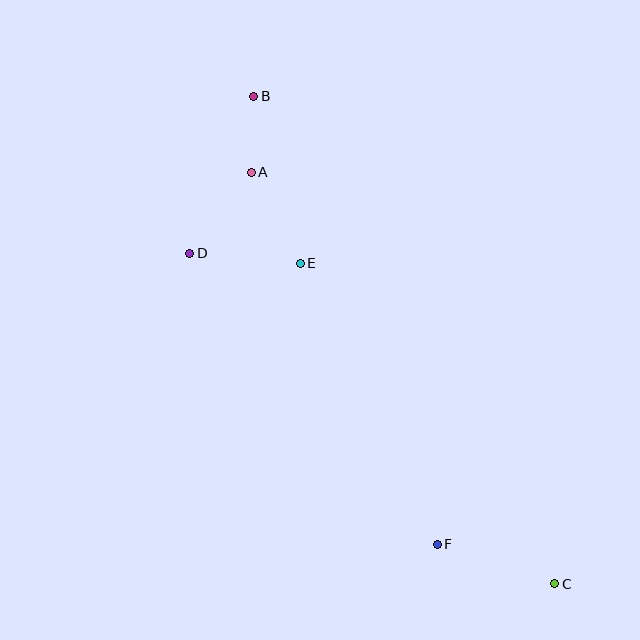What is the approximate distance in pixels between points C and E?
The distance between C and E is approximately 409 pixels.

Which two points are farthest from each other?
Points B and C are farthest from each other.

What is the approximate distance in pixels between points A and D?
The distance between A and D is approximately 102 pixels.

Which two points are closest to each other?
Points A and B are closest to each other.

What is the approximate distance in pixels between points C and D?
The distance between C and D is approximately 493 pixels.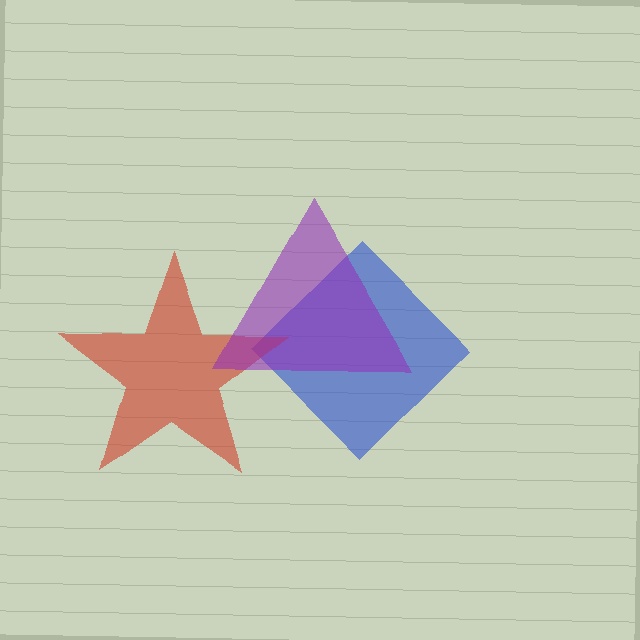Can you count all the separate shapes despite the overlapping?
Yes, there are 3 separate shapes.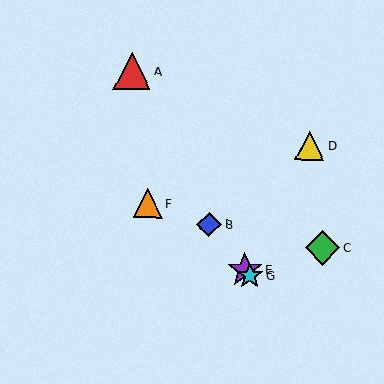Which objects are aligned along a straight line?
Objects B, E, G are aligned along a straight line.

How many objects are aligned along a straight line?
3 objects (B, E, G) are aligned along a straight line.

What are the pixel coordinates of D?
Object D is at (309, 146).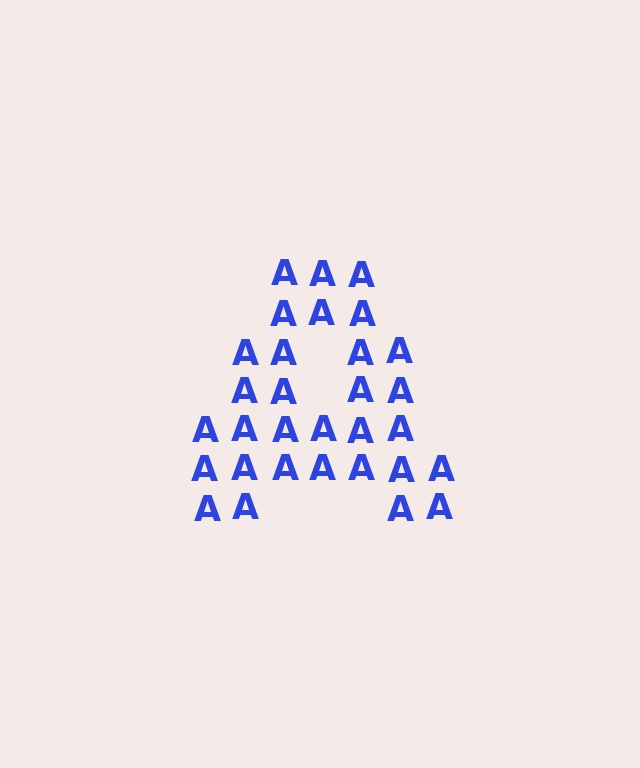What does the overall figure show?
The overall figure shows the letter A.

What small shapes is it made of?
It is made of small letter A's.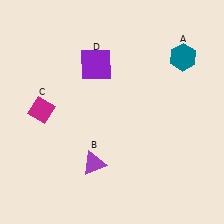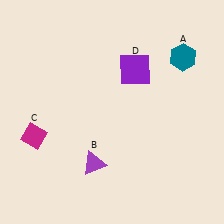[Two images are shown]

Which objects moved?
The objects that moved are: the magenta diamond (C), the purple square (D).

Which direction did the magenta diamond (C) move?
The magenta diamond (C) moved down.